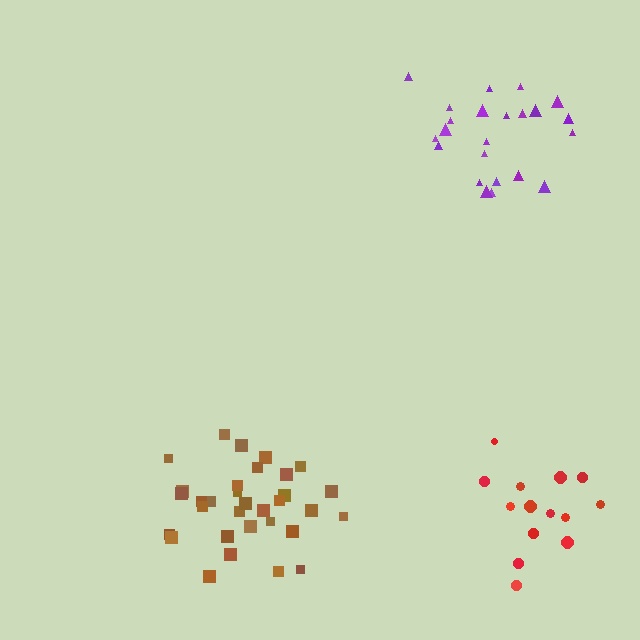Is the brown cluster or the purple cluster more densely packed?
Brown.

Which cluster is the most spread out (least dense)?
Red.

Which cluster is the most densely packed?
Brown.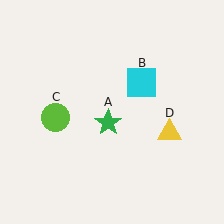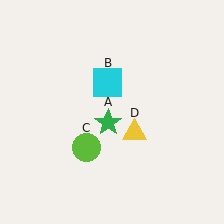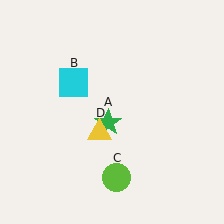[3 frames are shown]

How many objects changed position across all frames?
3 objects changed position: cyan square (object B), lime circle (object C), yellow triangle (object D).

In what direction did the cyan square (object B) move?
The cyan square (object B) moved left.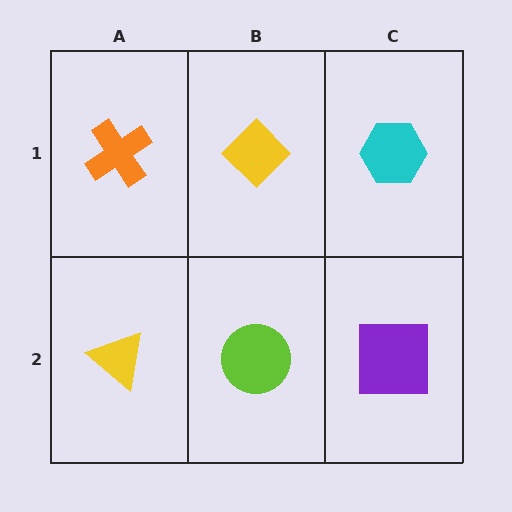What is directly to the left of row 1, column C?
A yellow diamond.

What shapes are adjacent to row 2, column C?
A cyan hexagon (row 1, column C), a lime circle (row 2, column B).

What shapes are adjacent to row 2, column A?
An orange cross (row 1, column A), a lime circle (row 2, column B).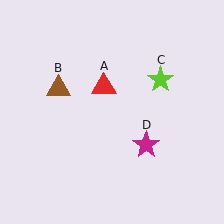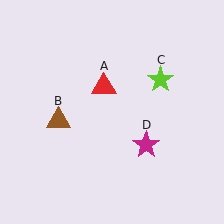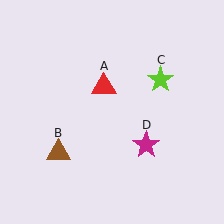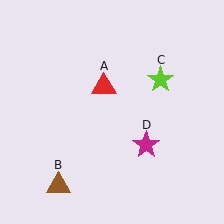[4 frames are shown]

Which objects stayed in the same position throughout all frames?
Red triangle (object A) and lime star (object C) and magenta star (object D) remained stationary.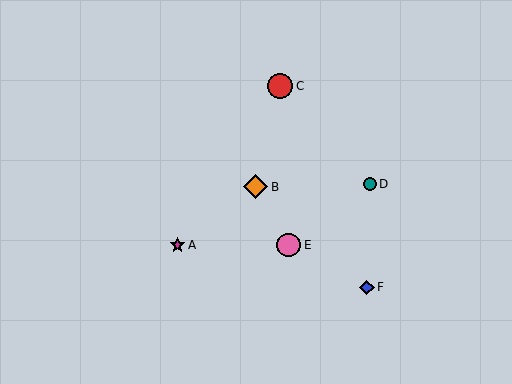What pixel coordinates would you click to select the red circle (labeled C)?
Click at (280, 86) to select the red circle C.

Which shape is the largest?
The red circle (labeled C) is the largest.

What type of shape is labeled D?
Shape D is a teal circle.